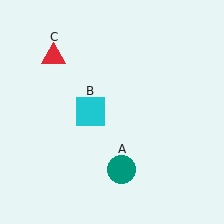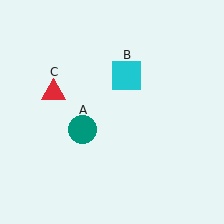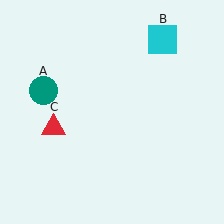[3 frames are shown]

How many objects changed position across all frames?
3 objects changed position: teal circle (object A), cyan square (object B), red triangle (object C).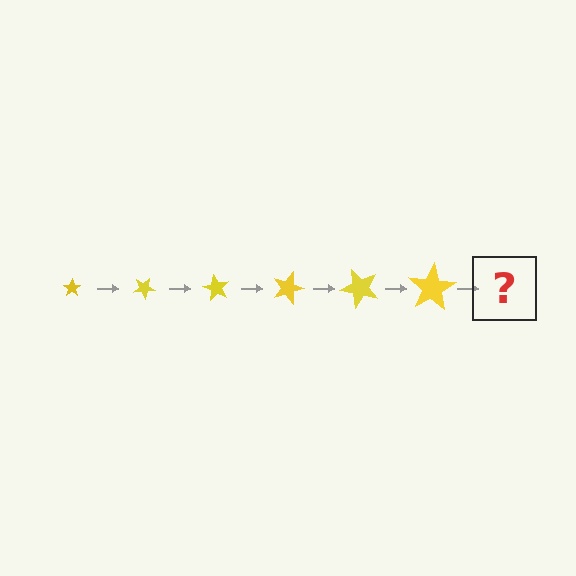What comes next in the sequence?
The next element should be a star, larger than the previous one and rotated 180 degrees from the start.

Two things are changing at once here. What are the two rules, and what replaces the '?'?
The two rules are that the star grows larger each step and it rotates 30 degrees each step. The '?' should be a star, larger than the previous one and rotated 180 degrees from the start.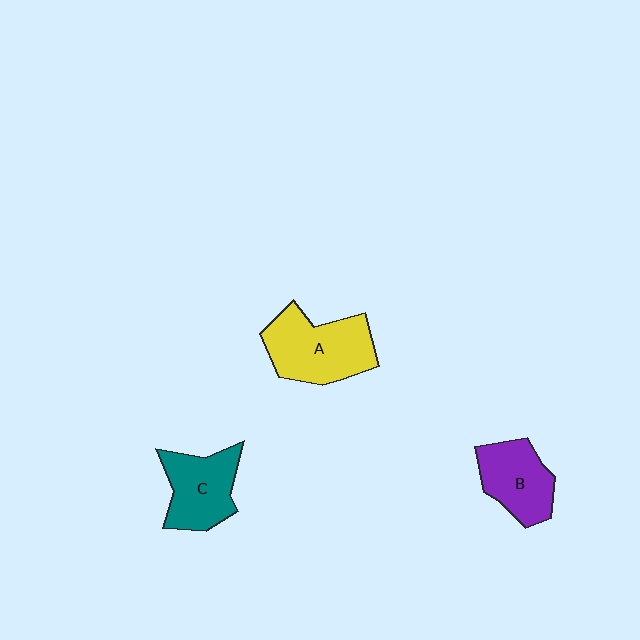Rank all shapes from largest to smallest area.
From largest to smallest: A (yellow), C (teal), B (purple).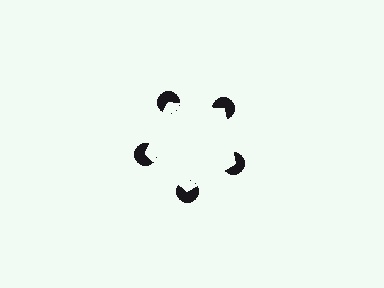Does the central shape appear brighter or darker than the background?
It typically appears slightly brighter than the background, even though no actual brightness change is drawn.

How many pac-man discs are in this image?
There are 5 — one at each vertex of the illusory pentagon.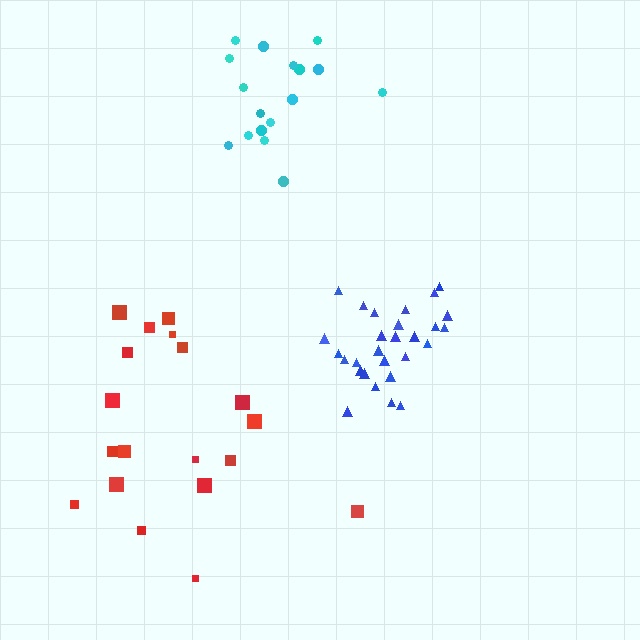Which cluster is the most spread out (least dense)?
Red.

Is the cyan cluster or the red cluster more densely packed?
Cyan.